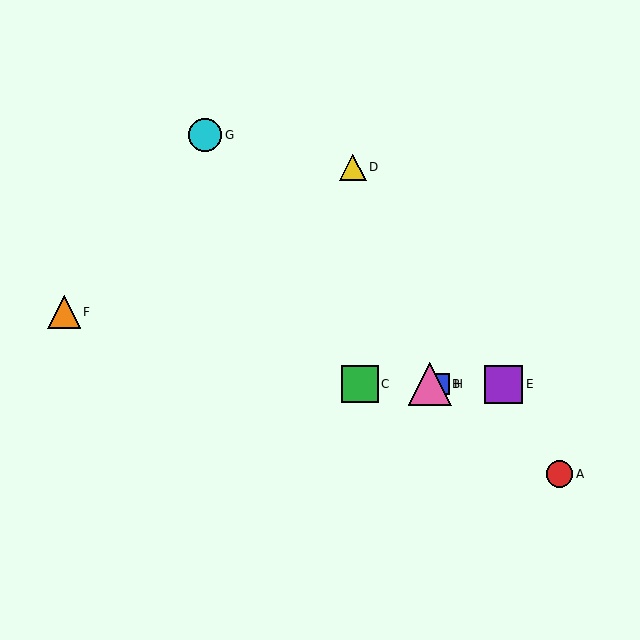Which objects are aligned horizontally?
Objects B, C, E, H are aligned horizontally.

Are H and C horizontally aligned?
Yes, both are at y≈384.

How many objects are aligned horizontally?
4 objects (B, C, E, H) are aligned horizontally.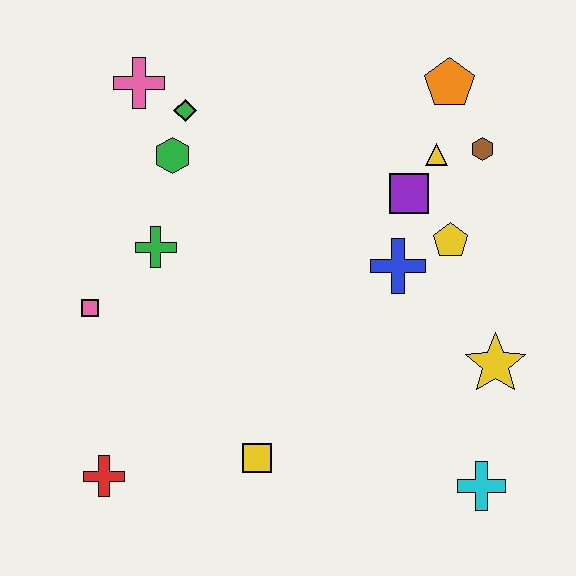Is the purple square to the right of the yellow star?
No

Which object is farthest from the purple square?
The red cross is farthest from the purple square.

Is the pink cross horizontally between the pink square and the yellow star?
Yes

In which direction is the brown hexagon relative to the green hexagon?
The brown hexagon is to the right of the green hexagon.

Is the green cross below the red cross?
No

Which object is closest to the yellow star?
The cyan cross is closest to the yellow star.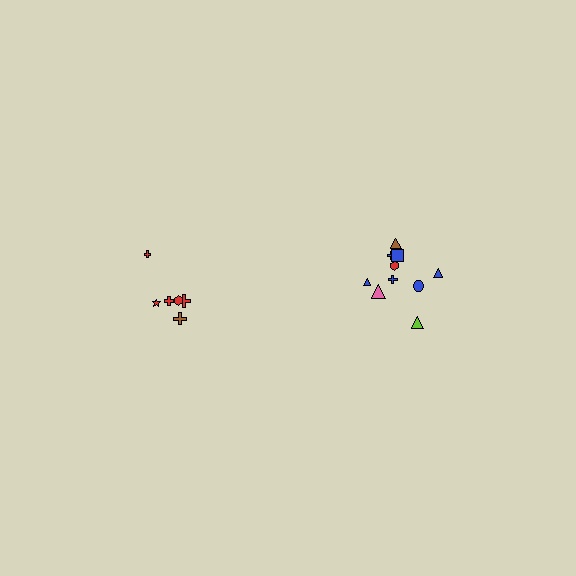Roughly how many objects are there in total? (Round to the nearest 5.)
Roughly 15 objects in total.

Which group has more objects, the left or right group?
The right group.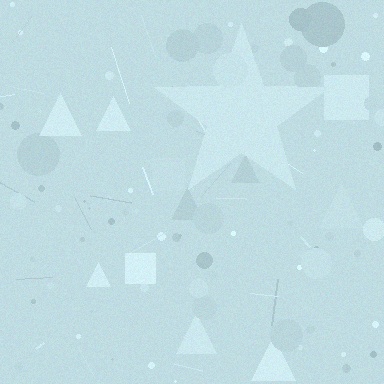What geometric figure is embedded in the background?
A star is embedded in the background.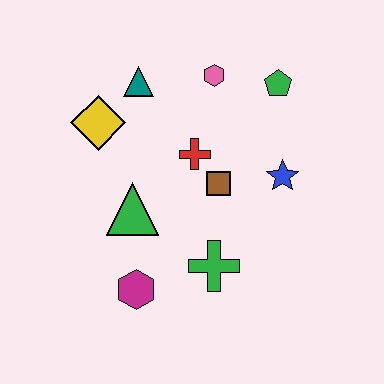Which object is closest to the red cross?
The brown square is closest to the red cross.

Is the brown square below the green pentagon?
Yes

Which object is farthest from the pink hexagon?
The magenta hexagon is farthest from the pink hexagon.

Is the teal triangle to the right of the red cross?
No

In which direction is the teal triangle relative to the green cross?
The teal triangle is above the green cross.